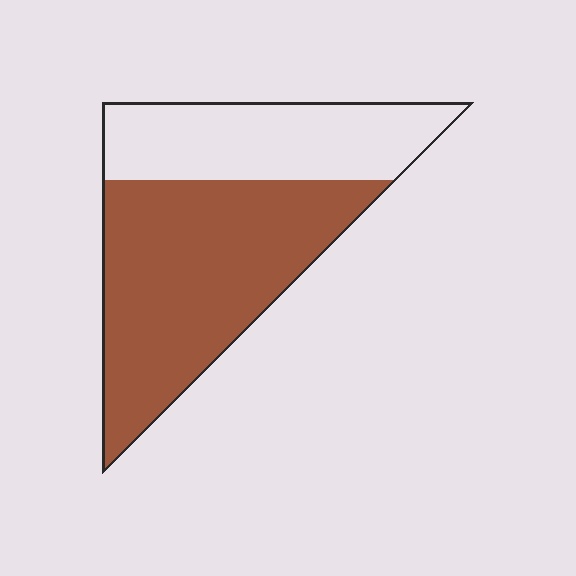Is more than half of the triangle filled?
Yes.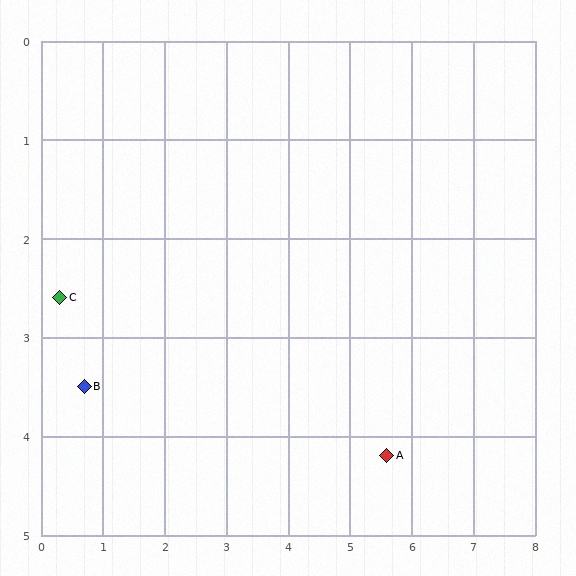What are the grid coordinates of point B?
Point B is at approximately (0.7, 3.5).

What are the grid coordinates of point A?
Point A is at approximately (5.6, 4.2).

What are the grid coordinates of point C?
Point C is at approximately (0.3, 2.6).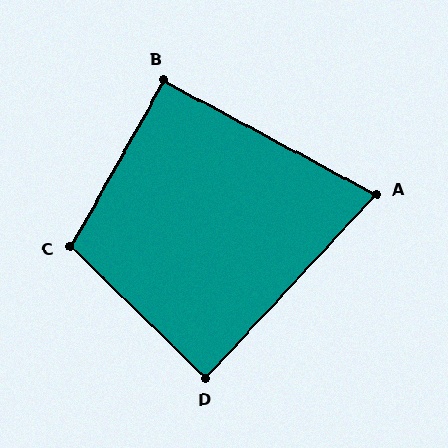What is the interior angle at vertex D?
Approximately 89 degrees (approximately right).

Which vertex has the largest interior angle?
C, at approximately 105 degrees.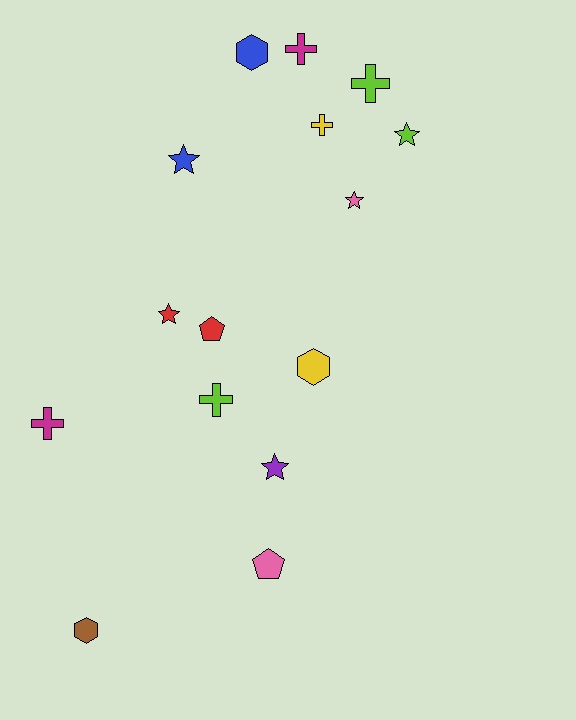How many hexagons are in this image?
There are 3 hexagons.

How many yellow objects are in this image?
There are 2 yellow objects.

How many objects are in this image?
There are 15 objects.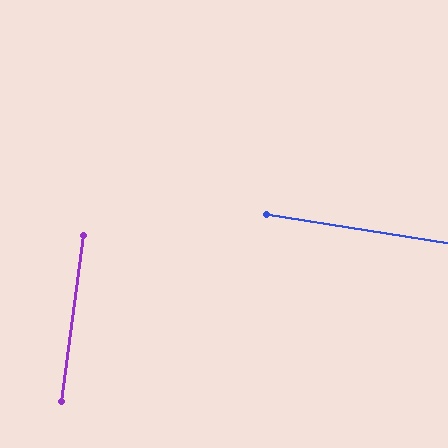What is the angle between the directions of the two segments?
Approximately 89 degrees.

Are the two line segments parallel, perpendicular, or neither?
Perpendicular — they meet at approximately 89°.